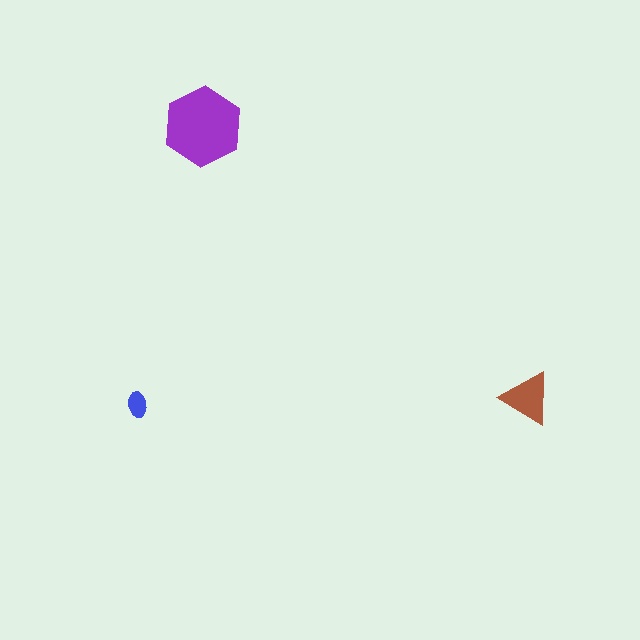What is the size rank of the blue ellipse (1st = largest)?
3rd.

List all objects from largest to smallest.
The purple hexagon, the brown triangle, the blue ellipse.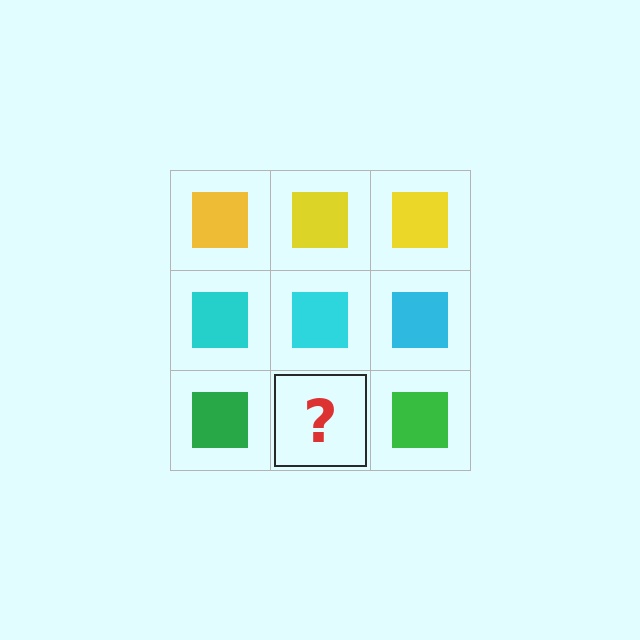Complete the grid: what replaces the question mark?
The question mark should be replaced with a green square.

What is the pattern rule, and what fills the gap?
The rule is that each row has a consistent color. The gap should be filled with a green square.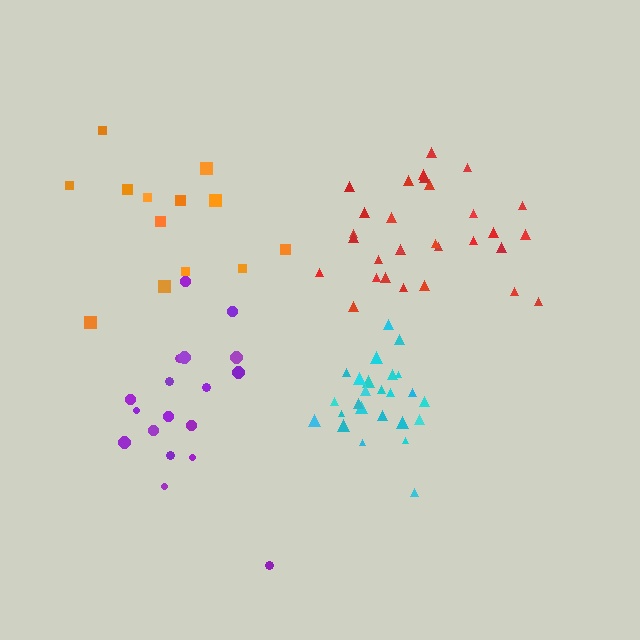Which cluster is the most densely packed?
Cyan.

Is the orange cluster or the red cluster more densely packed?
Red.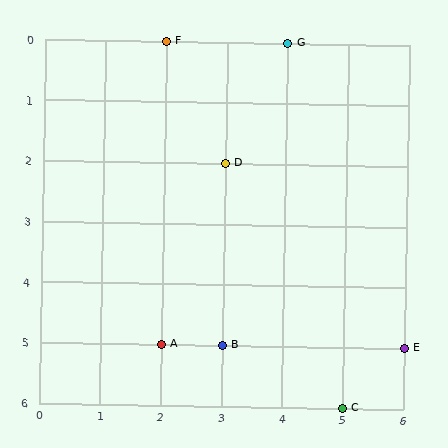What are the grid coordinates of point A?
Point A is at grid coordinates (2, 5).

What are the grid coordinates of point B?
Point B is at grid coordinates (3, 5).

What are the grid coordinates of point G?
Point G is at grid coordinates (4, 0).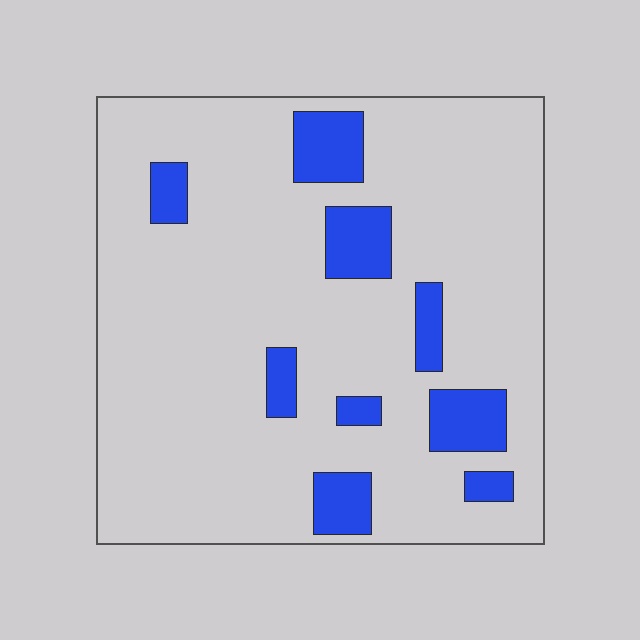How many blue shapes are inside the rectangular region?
9.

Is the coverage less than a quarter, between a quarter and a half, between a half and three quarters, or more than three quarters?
Less than a quarter.